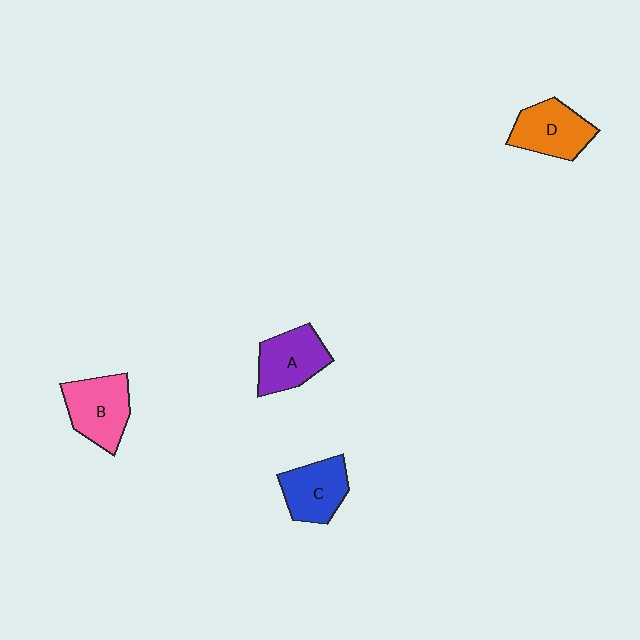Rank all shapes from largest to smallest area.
From largest to smallest: B (pink), D (orange), A (purple), C (blue).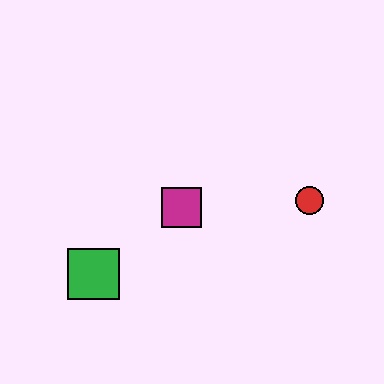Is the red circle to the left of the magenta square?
No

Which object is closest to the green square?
The magenta square is closest to the green square.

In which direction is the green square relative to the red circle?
The green square is to the left of the red circle.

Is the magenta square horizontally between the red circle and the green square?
Yes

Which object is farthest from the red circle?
The green square is farthest from the red circle.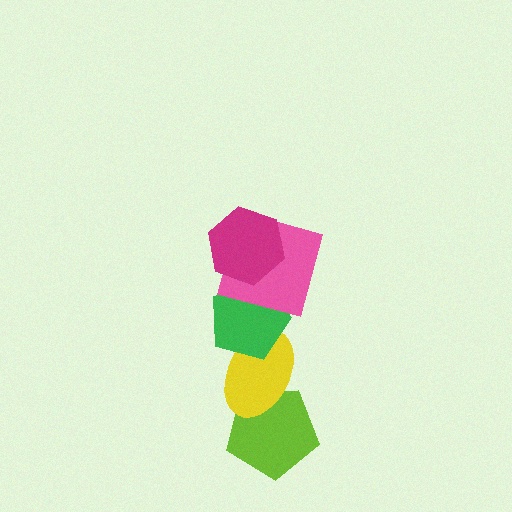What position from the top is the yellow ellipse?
The yellow ellipse is 4th from the top.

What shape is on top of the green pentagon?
The pink square is on top of the green pentagon.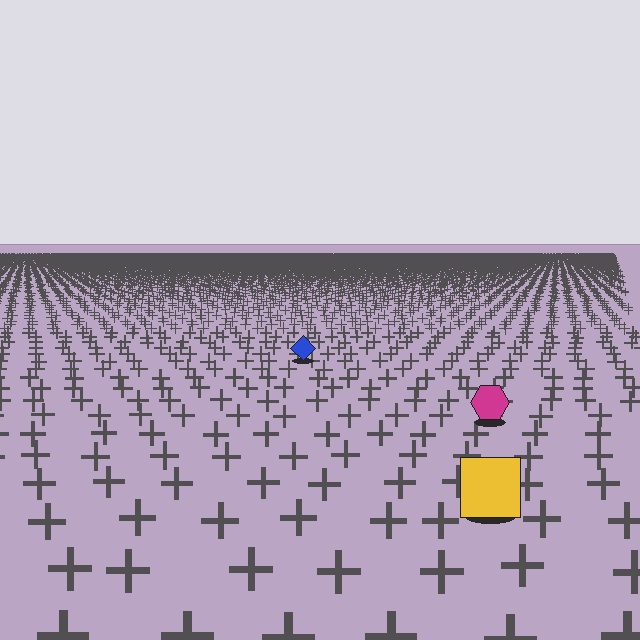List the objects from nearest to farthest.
From nearest to farthest: the yellow square, the magenta hexagon, the blue diamond.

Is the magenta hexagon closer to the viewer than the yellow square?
No. The yellow square is closer — you can tell from the texture gradient: the ground texture is coarser near it.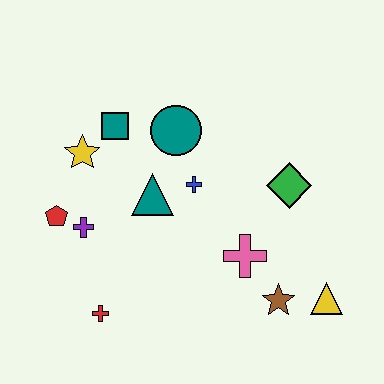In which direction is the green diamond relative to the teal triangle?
The green diamond is to the right of the teal triangle.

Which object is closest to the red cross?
The purple cross is closest to the red cross.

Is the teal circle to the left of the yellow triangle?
Yes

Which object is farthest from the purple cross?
The yellow triangle is farthest from the purple cross.